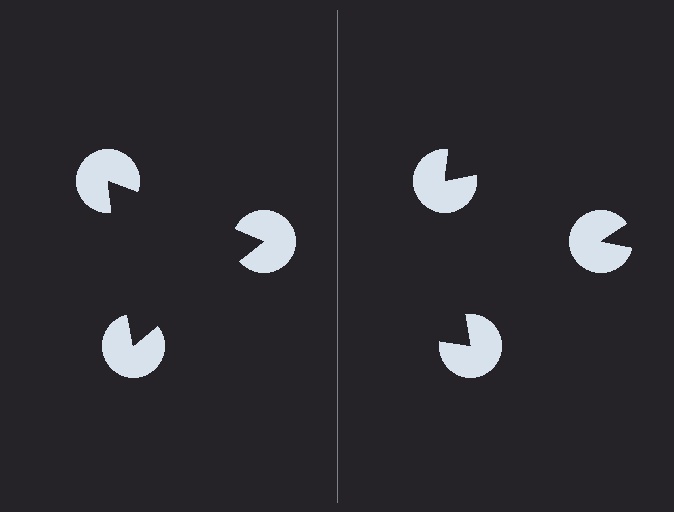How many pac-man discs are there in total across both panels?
6 — 3 on each side.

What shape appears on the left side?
An illusory triangle.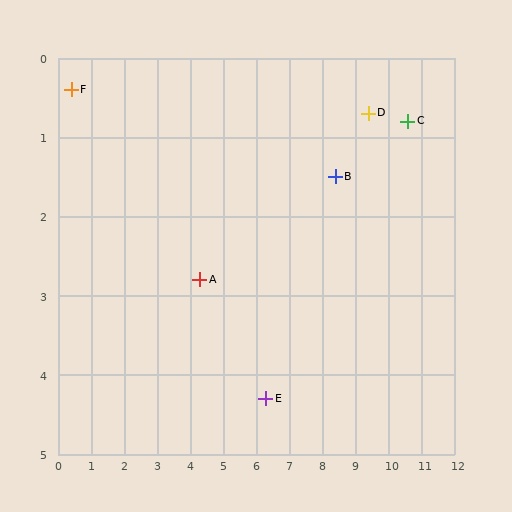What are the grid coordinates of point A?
Point A is at approximately (4.3, 2.8).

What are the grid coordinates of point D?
Point D is at approximately (9.4, 0.7).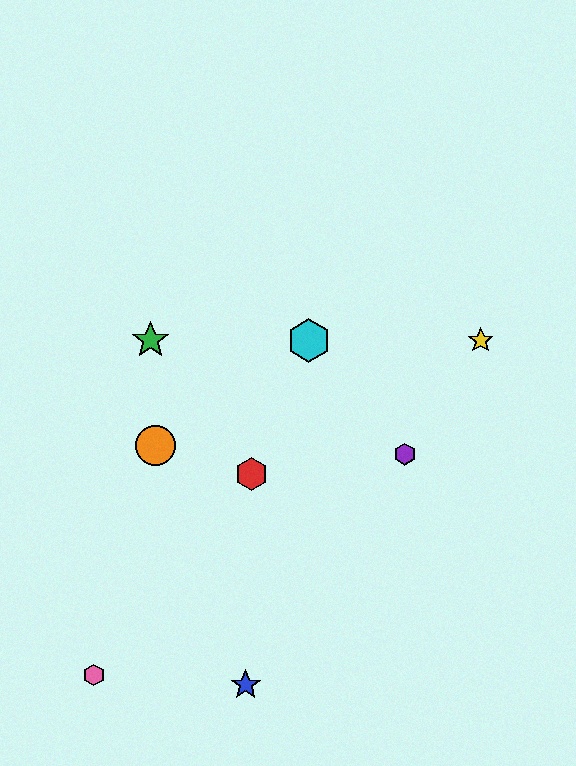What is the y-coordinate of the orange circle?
The orange circle is at y≈445.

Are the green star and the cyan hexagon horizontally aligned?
Yes, both are at y≈340.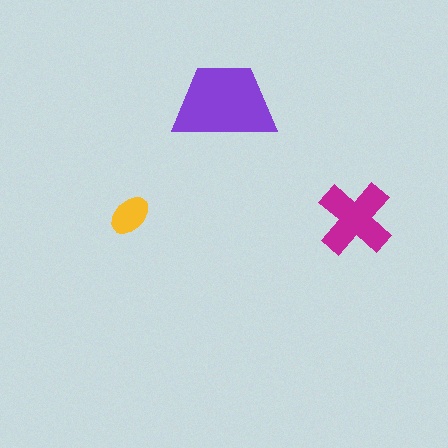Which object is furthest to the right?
The magenta cross is rightmost.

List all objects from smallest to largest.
The yellow ellipse, the magenta cross, the purple trapezoid.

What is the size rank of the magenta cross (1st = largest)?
2nd.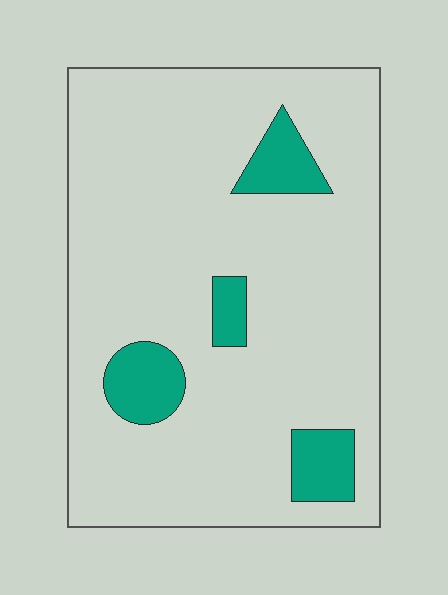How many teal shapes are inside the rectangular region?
4.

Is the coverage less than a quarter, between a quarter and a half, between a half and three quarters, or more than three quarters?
Less than a quarter.